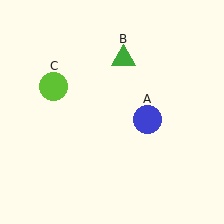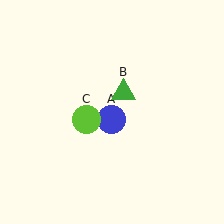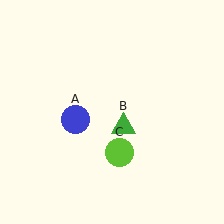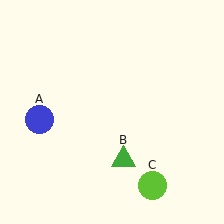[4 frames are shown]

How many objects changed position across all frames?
3 objects changed position: blue circle (object A), green triangle (object B), lime circle (object C).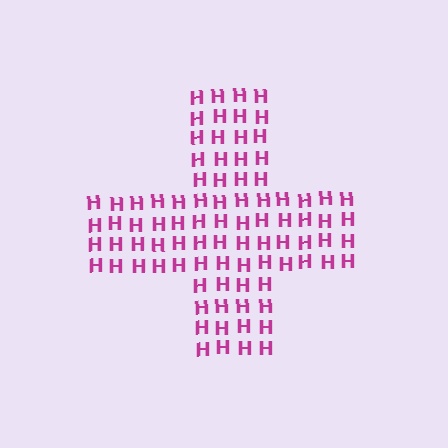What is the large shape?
The large shape is a cross.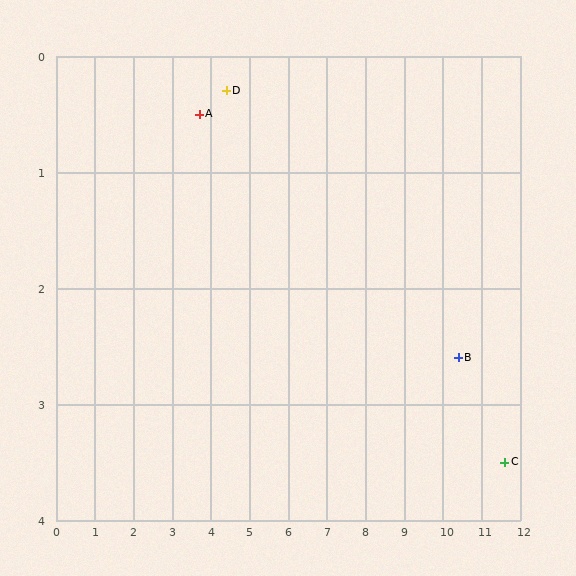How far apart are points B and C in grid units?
Points B and C are about 1.5 grid units apart.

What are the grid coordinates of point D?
Point D is at approximately (4.4, 0.3).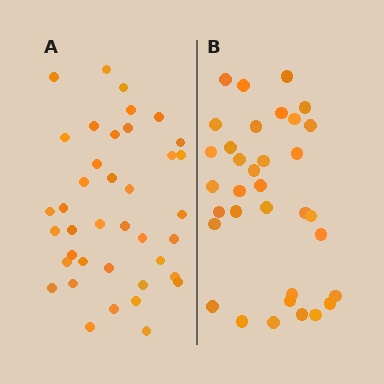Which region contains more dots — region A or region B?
Region A (the left region) has more dots.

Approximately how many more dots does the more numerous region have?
Region A has about 5 more dots than region B.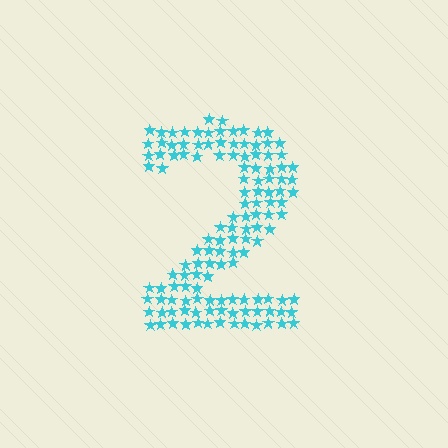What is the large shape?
The large shape is the digit 2.